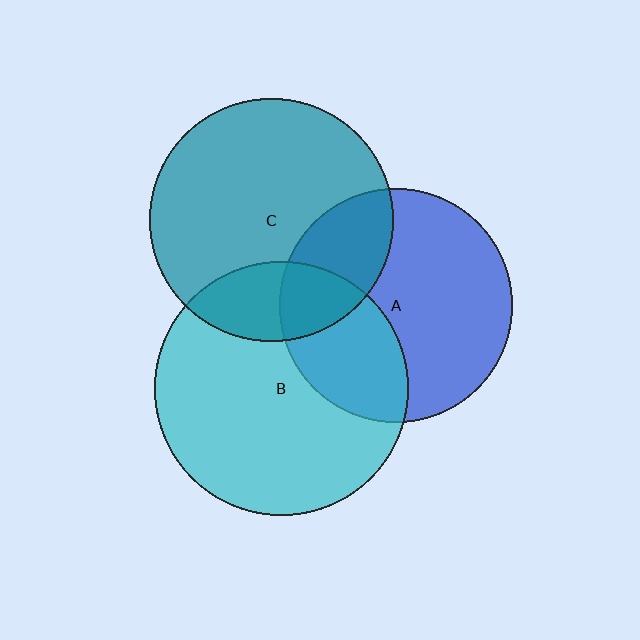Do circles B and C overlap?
Yes.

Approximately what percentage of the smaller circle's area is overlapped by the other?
Approximately 20%.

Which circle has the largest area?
Circle B (cyan).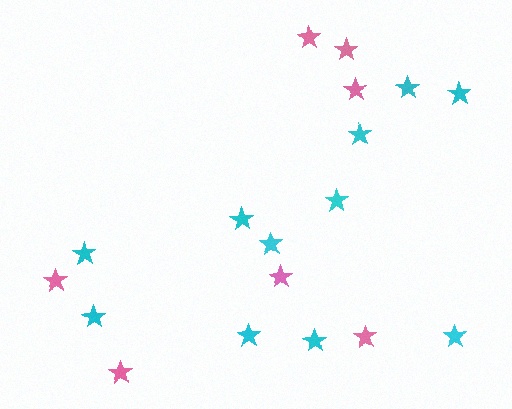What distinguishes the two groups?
There are 2 groups: one group of cyan stars (11) and one group of pink stars (7).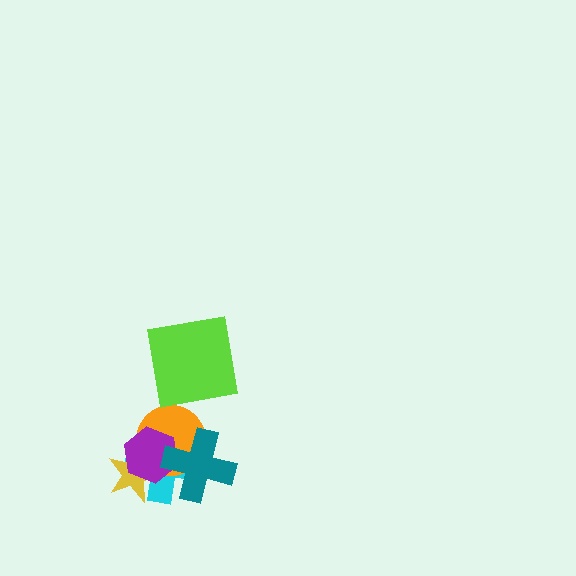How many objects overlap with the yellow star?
3 objects overlap with the yellow star.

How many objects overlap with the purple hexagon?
4 objects overlap with the purple hexagon.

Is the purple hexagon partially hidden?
Yes, it is partially covered by another shape.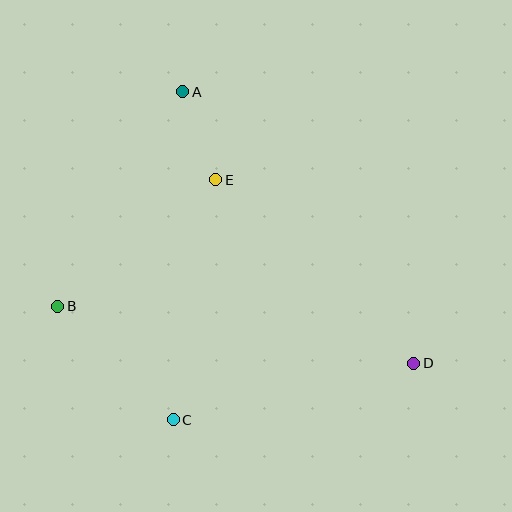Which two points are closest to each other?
Points A and E are closest to each other.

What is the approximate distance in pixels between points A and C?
The distance between A and C is approximately 328 pixels.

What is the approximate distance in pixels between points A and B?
The distance between A and B is approximately 248 pixels.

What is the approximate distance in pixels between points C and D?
The distance between C and D is approximately 247 pixels.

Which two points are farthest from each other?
Points B and D are farthest from each other.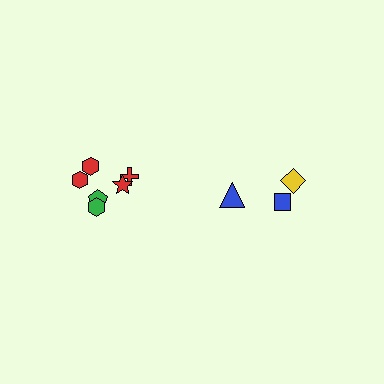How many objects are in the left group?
There are 6 objects.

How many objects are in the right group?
There are 3 objects.